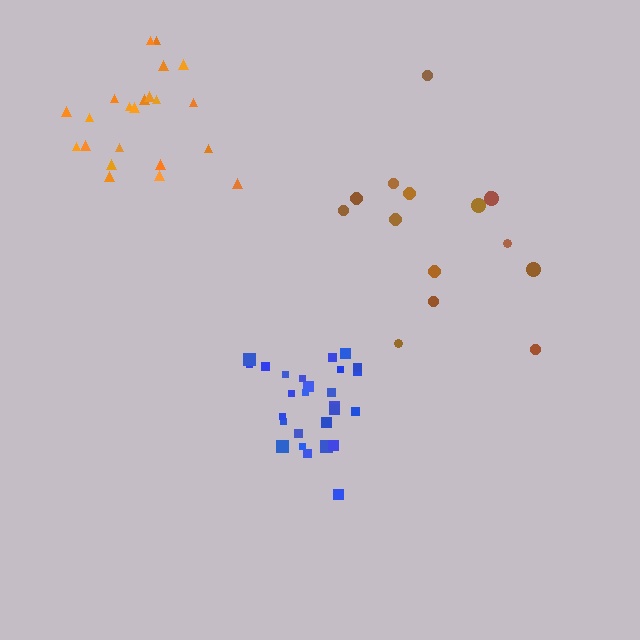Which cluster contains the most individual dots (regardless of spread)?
Blue (27).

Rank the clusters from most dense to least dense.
blue, orange, brown.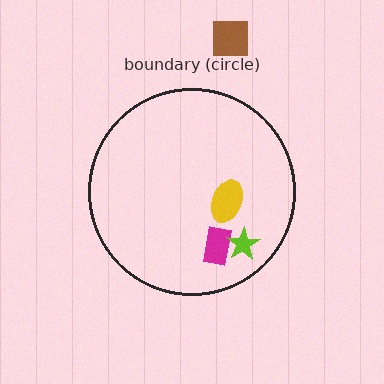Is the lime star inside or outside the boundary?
Inside.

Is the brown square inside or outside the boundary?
Outside.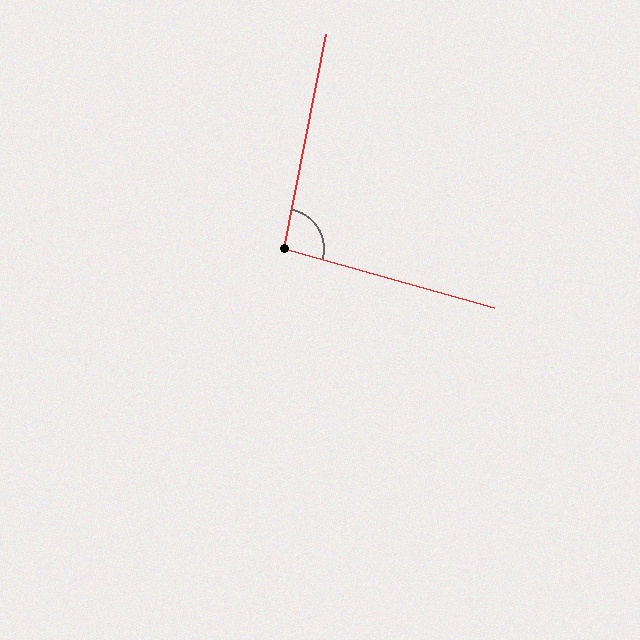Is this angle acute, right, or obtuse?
It is approximately a right angle.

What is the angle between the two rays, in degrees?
Approximately 94 degrees.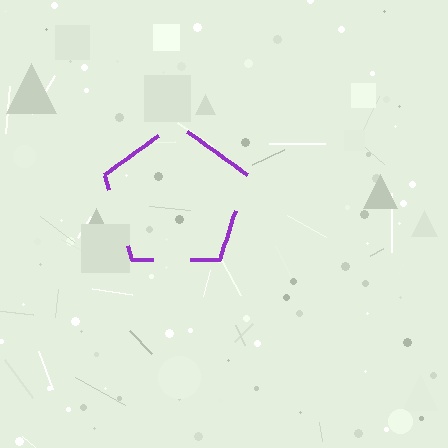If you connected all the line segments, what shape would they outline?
They would outline a pentagon.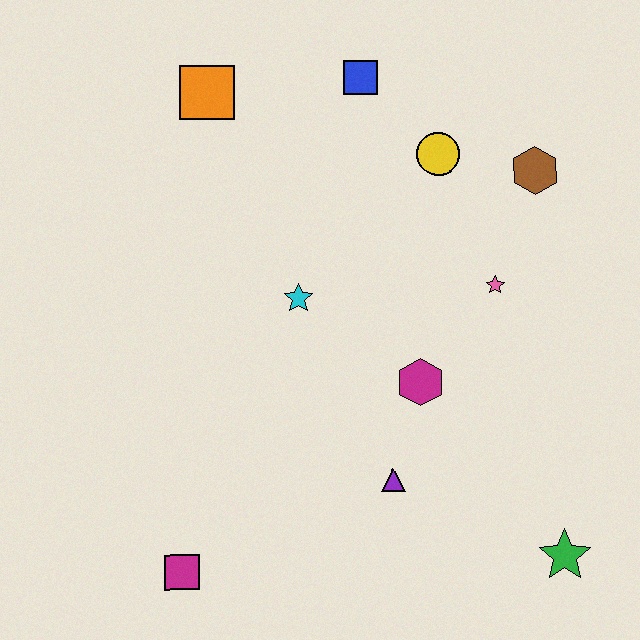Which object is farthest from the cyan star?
The green star is farthest from the cyan star.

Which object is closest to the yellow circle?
The brown hexagon is closest to the yellow circle.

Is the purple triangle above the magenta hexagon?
No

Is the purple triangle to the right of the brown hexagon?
No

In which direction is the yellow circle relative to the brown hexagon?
The yellow circle is to the left of the brown hexagon.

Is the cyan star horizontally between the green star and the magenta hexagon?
No